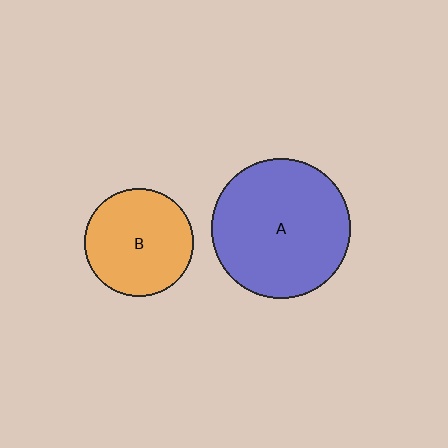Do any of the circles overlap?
No, none of the circles overlap.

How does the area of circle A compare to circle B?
Approximately 1.7 times.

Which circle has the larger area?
Circle A (blue).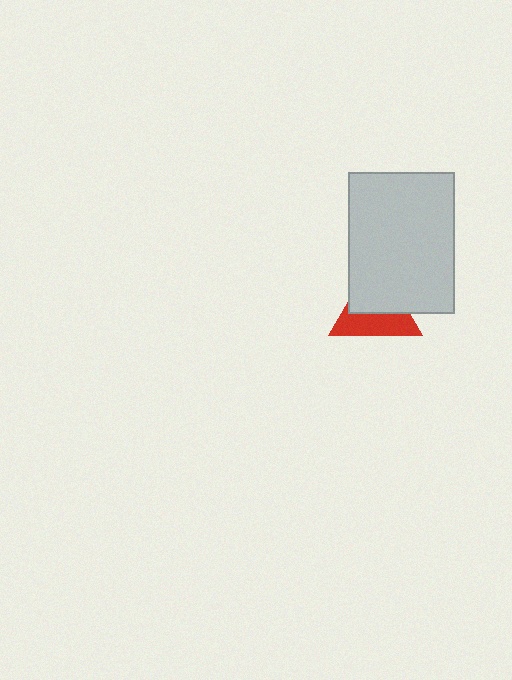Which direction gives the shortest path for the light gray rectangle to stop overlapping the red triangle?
Moving up gives the shortest separation.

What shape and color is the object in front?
The object in front is a light gray rectangle.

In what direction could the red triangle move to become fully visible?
The red triangle could move down. That would shift it out from behind the light gray rectangle entirely.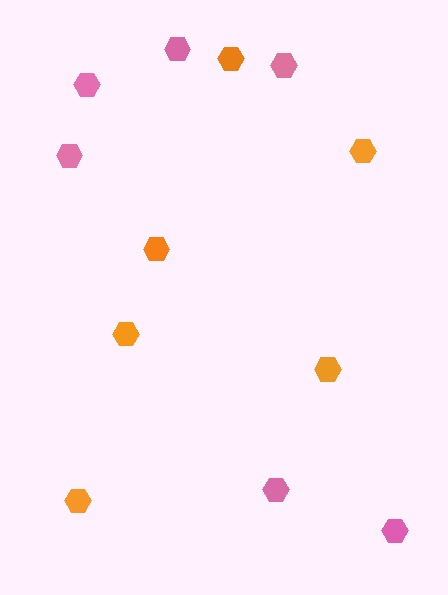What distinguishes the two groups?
There are 2 groups: one group of pink hexagons (6) and one group of orange hexagons (6).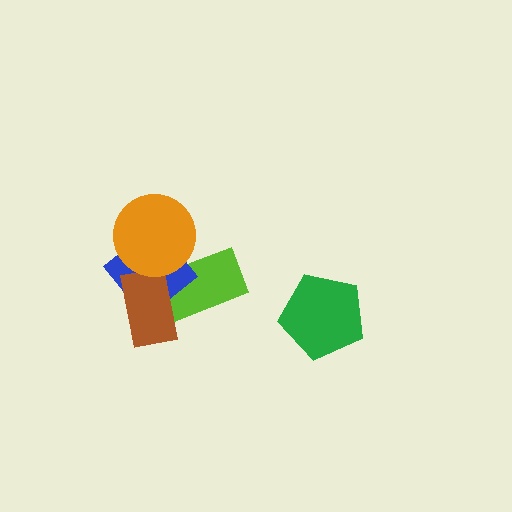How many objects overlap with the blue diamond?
3 objects overlap with the blue diamond.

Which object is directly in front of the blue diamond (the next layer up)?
The brown rectangle is directly in front of the blue diamond.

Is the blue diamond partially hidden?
Yes, it is partially covered by another shape.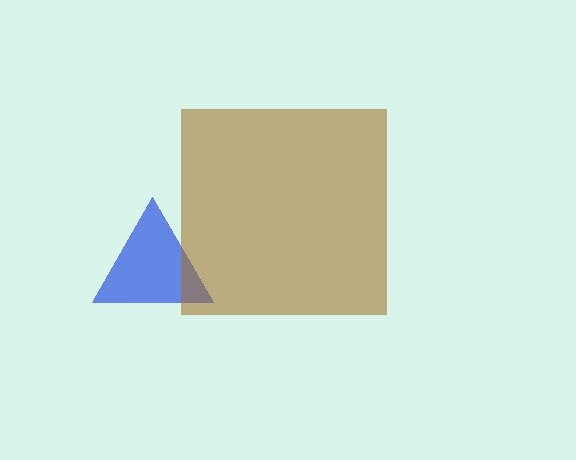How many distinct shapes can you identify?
There are 2 distinct shapes: a blue triangle, a brown square.